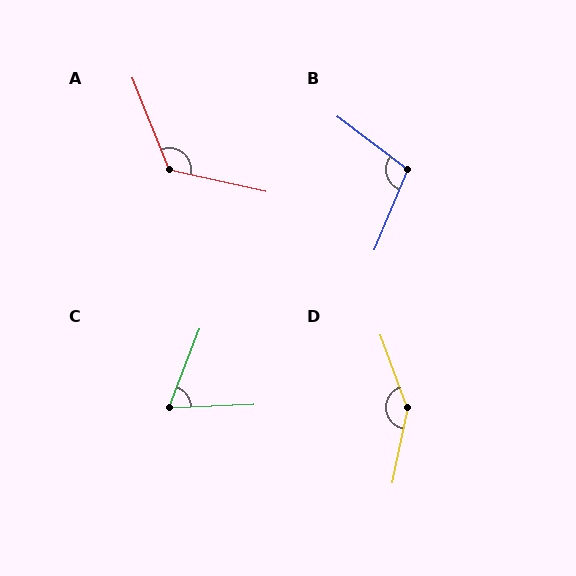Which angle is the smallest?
C, at approximately 67 degrees.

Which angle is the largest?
D, at approximately 149 degrees.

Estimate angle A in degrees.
Approximately 124 degrees.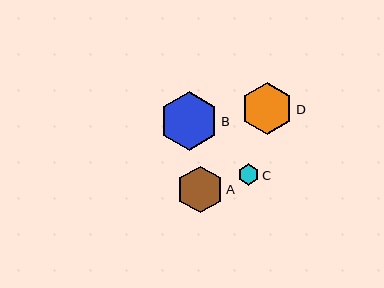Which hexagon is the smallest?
Hexagon C is the smallest with a size of approximately 22 pixels.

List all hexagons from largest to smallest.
From largest to smallest: B, D, A, C.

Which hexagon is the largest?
Hexagon B is the largest with a size of approximately 58 pixels.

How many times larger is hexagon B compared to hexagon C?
Hexagon B is approximately 2.7 times the size of hexagon C.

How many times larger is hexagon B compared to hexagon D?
Hexagon B is approximately 1.1 times the size of hexagon D.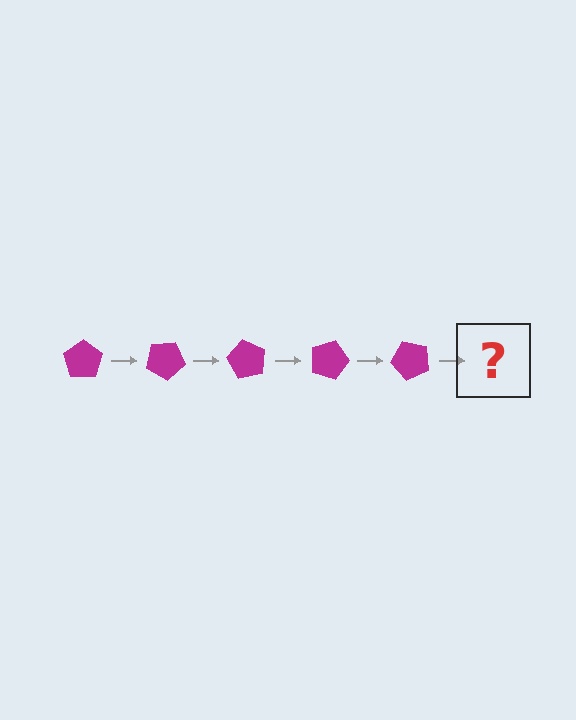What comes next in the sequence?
The next element should be a magenta pentagon rotated 150 degrees.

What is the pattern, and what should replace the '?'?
The pattern is that the pentagon rotates 30 degrees each step. The '?' should be a magenta pentagon rotated 150 degrees.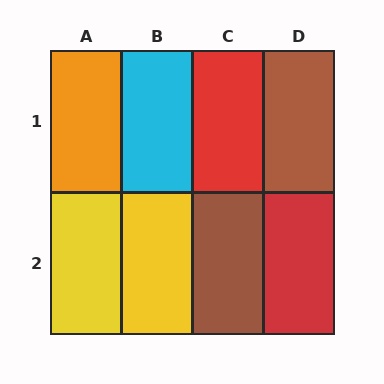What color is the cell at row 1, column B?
Cyan.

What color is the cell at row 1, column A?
Orange.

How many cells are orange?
1 cell is orange.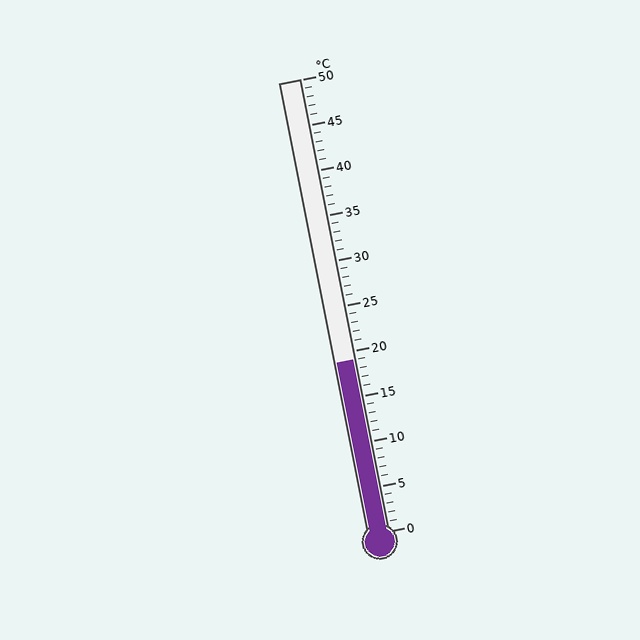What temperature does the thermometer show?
The thermometer shows approximately 19°C.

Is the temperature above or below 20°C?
The temperature is below 20°C.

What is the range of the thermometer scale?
The thermometer scale ranges from 0°C to 50°C.